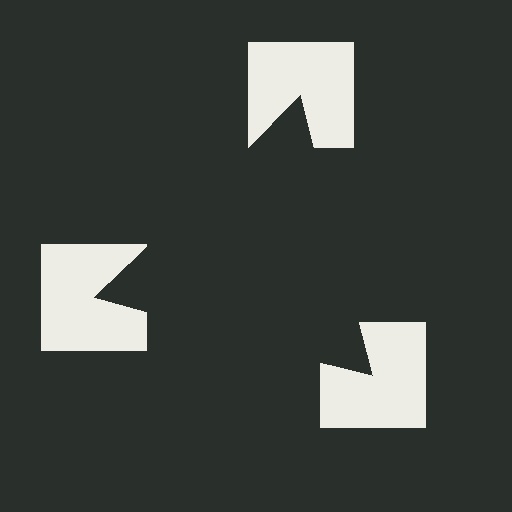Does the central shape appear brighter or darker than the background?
It typically appears slightly darker than the background, even though no actual brightness change is drawn.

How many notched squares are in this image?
There are 3 — one at each vertex of the illusory triangle.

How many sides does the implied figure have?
3 sides.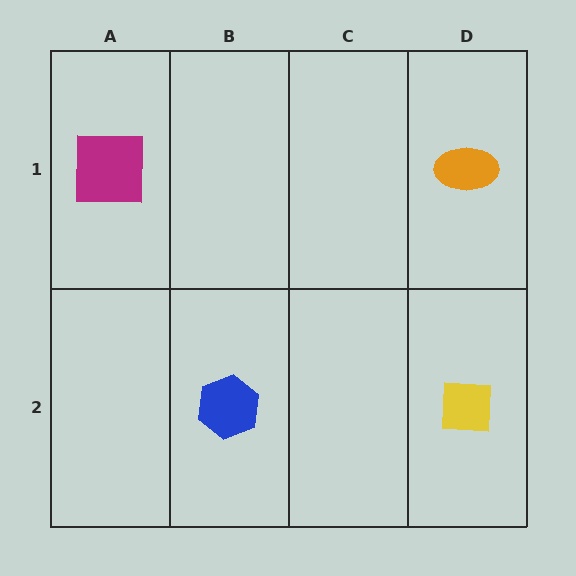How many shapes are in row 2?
2 shapes.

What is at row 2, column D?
A yellow square.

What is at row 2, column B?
A blue hexagon.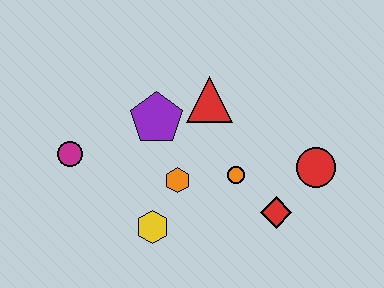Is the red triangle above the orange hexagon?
Yes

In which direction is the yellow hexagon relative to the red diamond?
The yellow hexagon is to the left of the red diamond.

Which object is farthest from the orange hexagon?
The red circle is farthest from the orange hexagon.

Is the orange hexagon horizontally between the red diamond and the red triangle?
No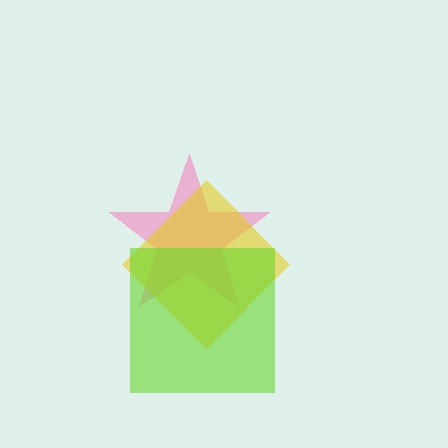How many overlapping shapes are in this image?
There are 3 overlapping shapes in the image.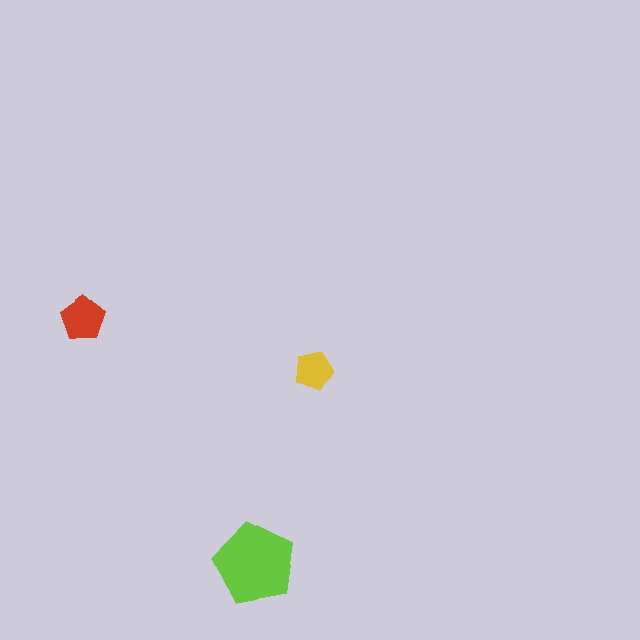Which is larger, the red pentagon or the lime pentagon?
The lime one.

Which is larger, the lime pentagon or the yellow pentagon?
The lime one.